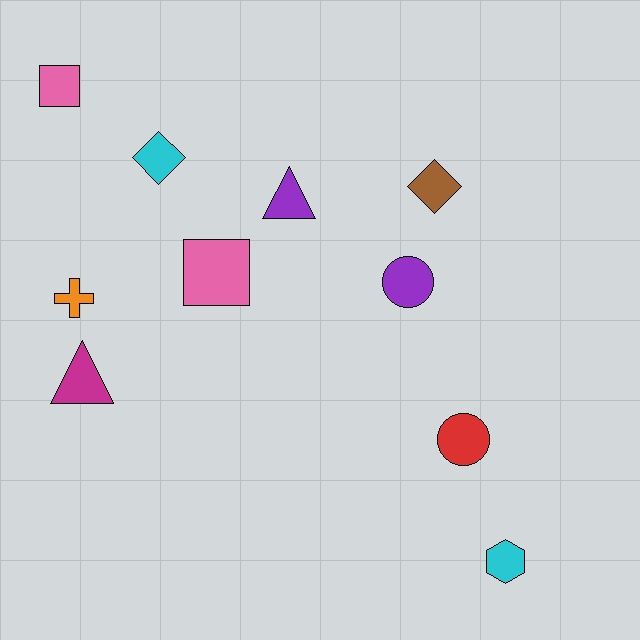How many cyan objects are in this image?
There are 2 cyan objects.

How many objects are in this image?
There are 10 objects.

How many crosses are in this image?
There is 1 cross.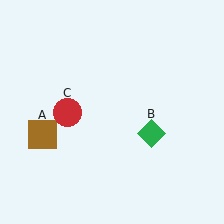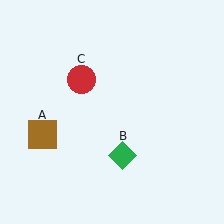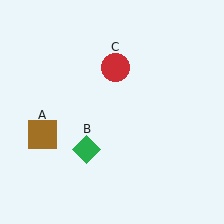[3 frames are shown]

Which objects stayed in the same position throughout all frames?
Brown square (object A) remained stationary.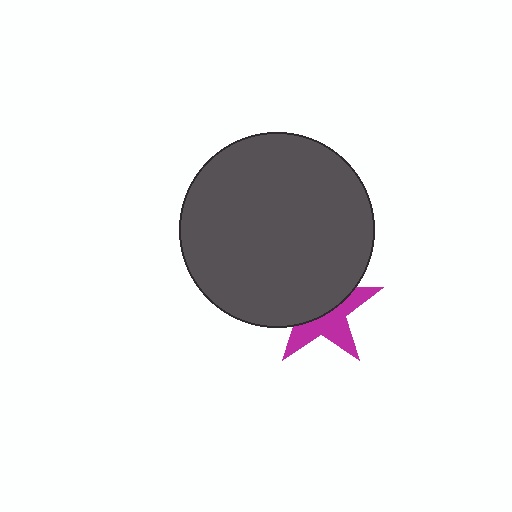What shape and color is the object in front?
The object in front is a dark gray circle.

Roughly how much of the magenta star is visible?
About half of it is visible (roughly 46%).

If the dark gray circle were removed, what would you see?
You would see the complete magenta star.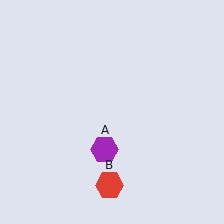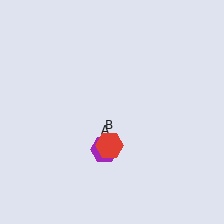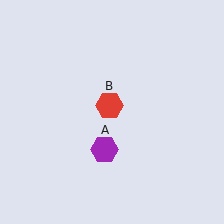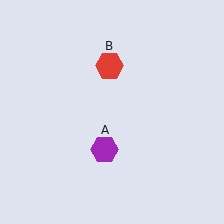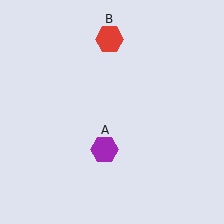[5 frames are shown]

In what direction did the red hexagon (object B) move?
The red hexagon (object B) moved up.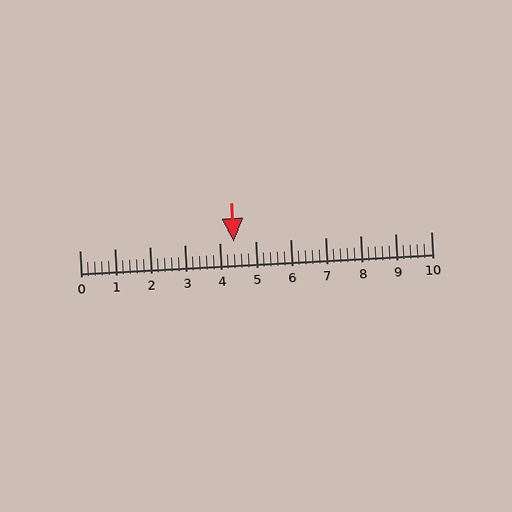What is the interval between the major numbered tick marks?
The major tick marks are spaced 1 units apart.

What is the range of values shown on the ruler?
The ruler shows values from 0 to 10.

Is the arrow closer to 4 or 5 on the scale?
The arrow is closer to 4.